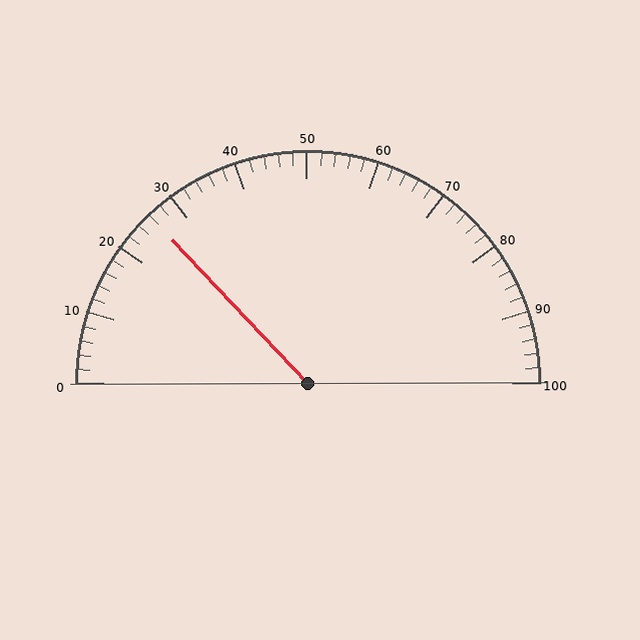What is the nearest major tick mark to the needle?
The nearest major tick mark is 30.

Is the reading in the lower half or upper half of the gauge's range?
The reading is in the lower half of the range (0 to 100).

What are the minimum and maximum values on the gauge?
The gauge ranges from 0 to 100.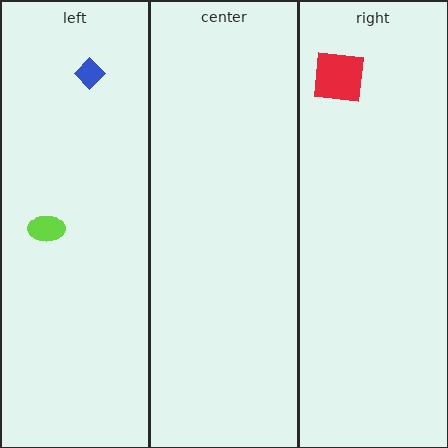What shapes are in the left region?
The blue diamond, the lime ellipse.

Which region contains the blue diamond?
The left region.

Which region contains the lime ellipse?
The left region.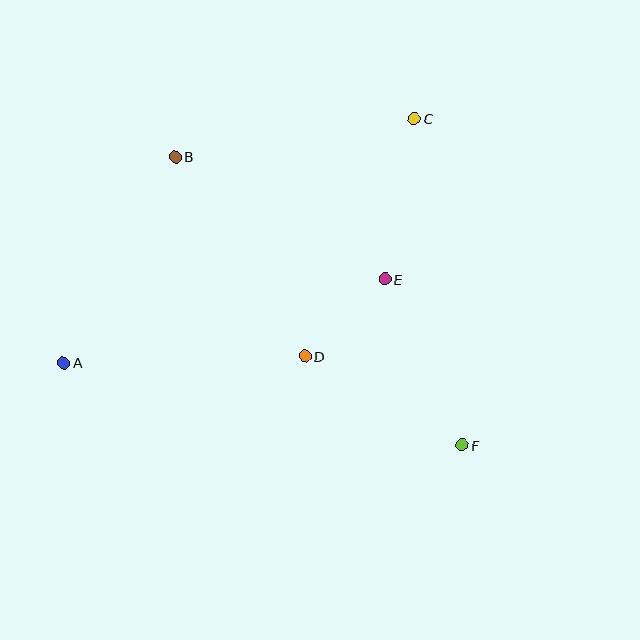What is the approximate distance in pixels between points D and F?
The distance between D and F is approximately 181 pixels.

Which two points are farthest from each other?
Points A and C are farthest from each other.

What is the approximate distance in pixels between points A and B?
The distance between A and B is approximately 234 pixels.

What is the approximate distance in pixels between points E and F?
The distance between E and F is approximately 183 pixels.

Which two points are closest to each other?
Points D and E are closest to each other.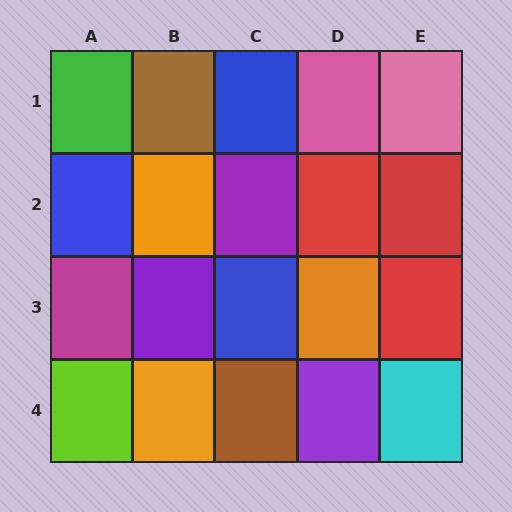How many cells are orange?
3 cells are orange.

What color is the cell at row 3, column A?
Magenta.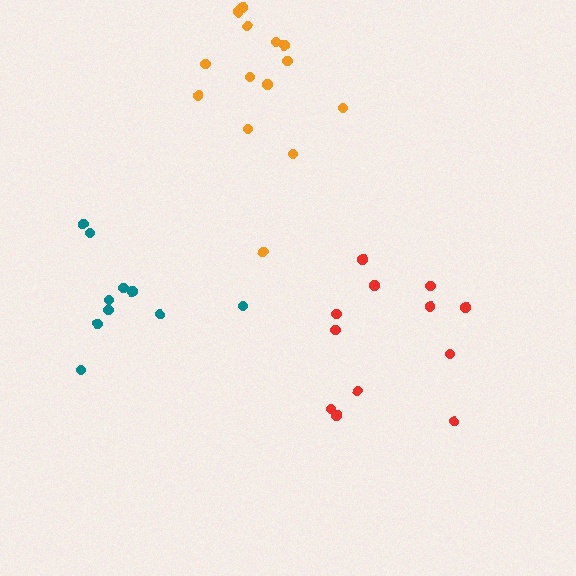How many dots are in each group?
Group 1: 12 dots, Group 2: 14 dots, Group 3: 10 dots (36 total).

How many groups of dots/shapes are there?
There are 3 groups.